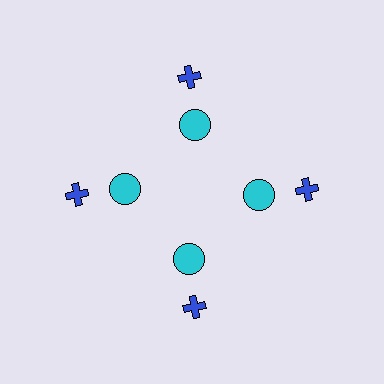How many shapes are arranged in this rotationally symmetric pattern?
There are 8 shapes, arranged in 4 groups of 2.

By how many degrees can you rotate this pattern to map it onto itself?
The pattern maps onto itself every 90 degrees of rotation.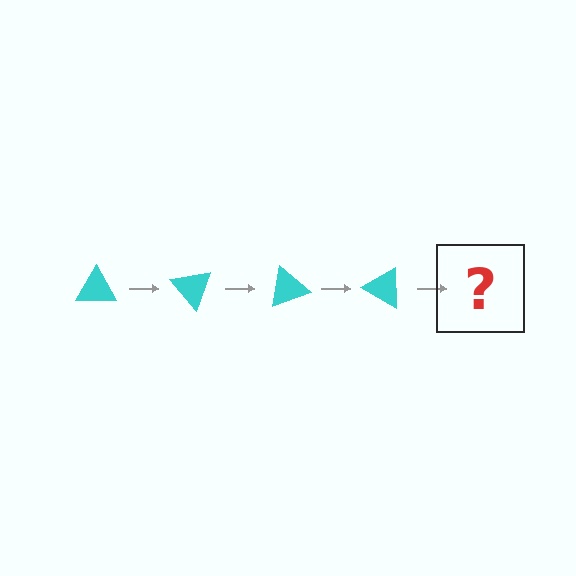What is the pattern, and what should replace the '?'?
The pattern is that the triangle rotates 50 degrees each step. The '?' should be a cyan triangle rotated 200 degrees.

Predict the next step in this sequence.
The next step is a cyan triangle rotated 200 degrees.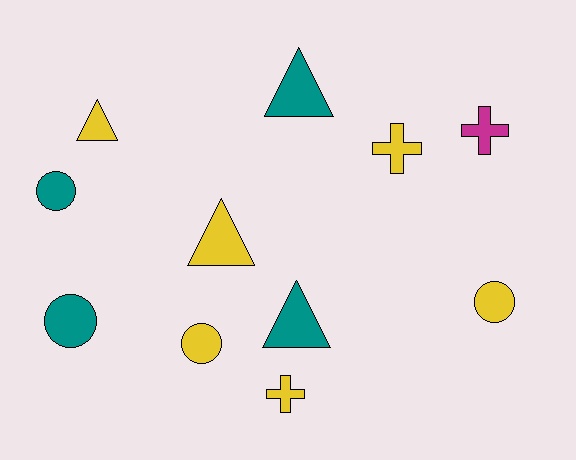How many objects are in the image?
There are 11 objects.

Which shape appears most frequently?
Triangle, with 4 objects.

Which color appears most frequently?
Yellow, with 6 objects.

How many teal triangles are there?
There are 2 teal triangles.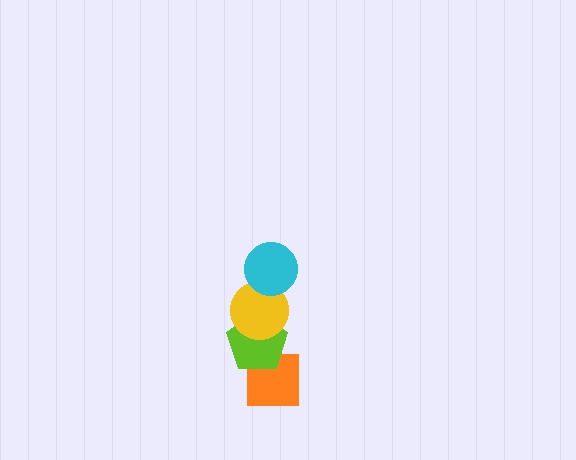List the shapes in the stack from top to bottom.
From top to bottom: the cyan circle, the yellow circle, the lime pentagon, the orange square.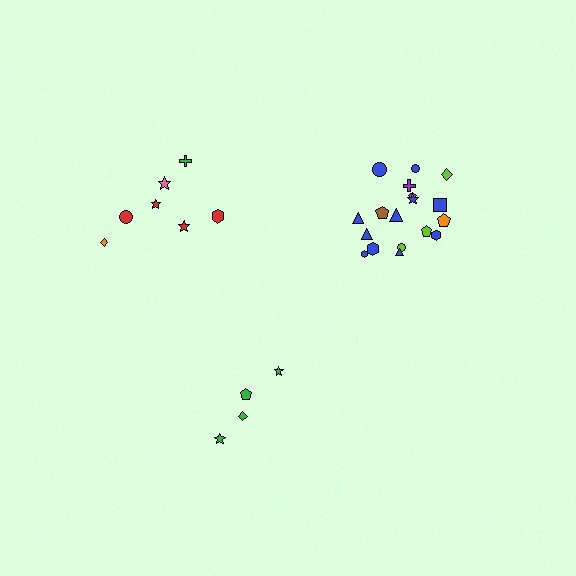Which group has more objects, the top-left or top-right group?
The top-right group.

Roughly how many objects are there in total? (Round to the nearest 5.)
Roughly 30 objects in total.